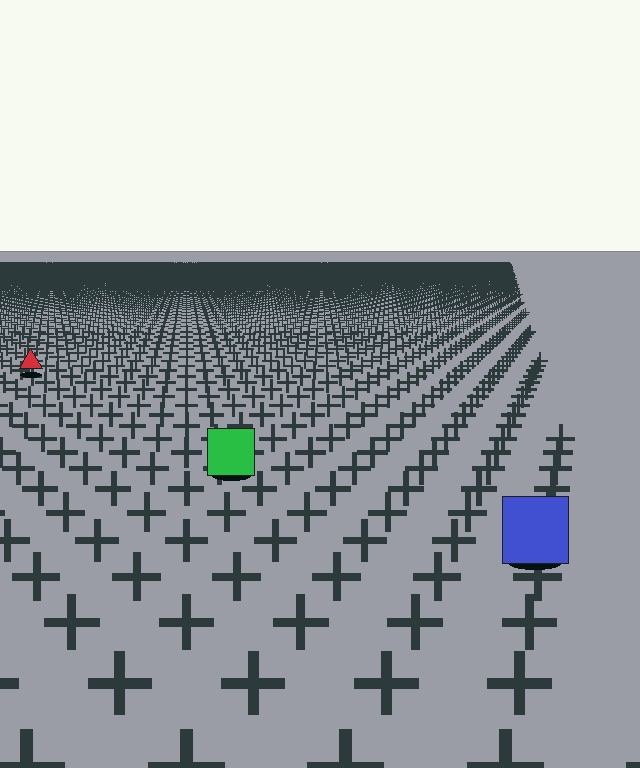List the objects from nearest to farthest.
From nearest to farthest: the blue square, the green square, the red triangle.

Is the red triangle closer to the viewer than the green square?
No. The green square is closer — you can tell from the texture gradient: the ground texture is coarser near it.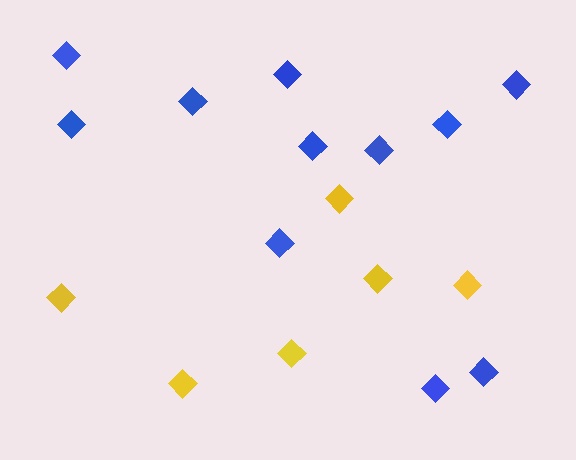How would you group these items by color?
There are 2 groups: one group of blue diamonds (11) and one group of yellow diamonds (6).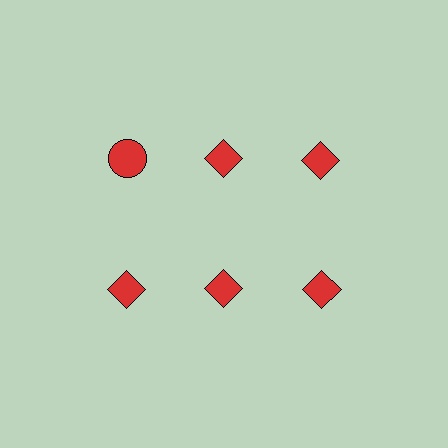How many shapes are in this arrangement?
There are 6 shapes arranged in a grid pattern.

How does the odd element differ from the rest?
It has a different shape: circle instead of diamond.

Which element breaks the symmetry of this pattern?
The red circle in the top row, leftmost column breaks the symmetry. All other shapes are red diamonds.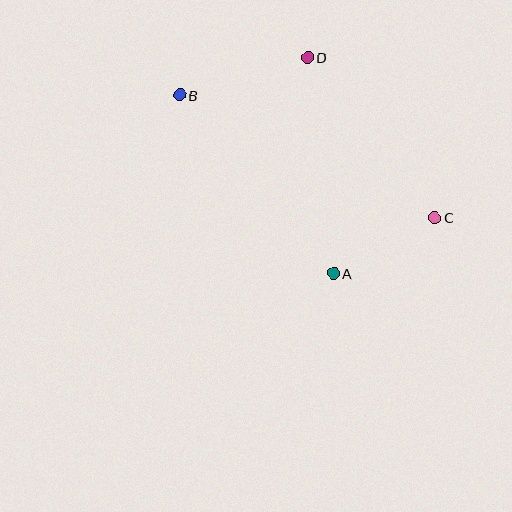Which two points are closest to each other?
Points A and C are closest to each other.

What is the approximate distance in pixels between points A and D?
The distance between A and D is approximately 218 pixels.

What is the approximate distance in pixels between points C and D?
The distance between C and D is approximately 204 pixels.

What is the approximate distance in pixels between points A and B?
The distance between A and B is approximately 235 pixels.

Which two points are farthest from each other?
Points B and C are farthest from each other.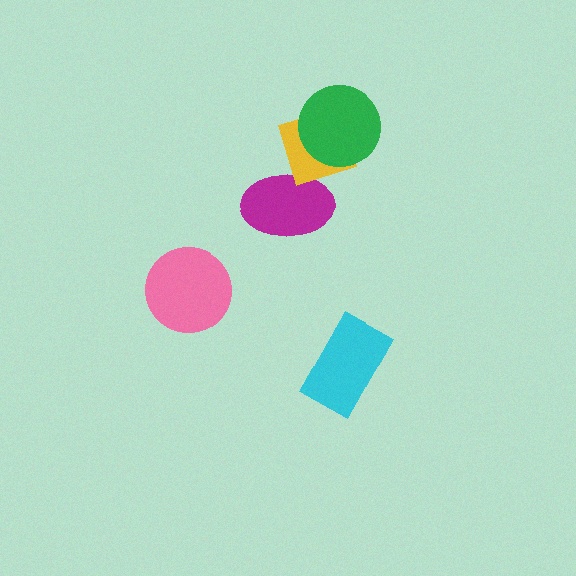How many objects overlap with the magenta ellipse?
1 object overlaps with the magenta ellipse.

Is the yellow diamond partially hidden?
Yes, it is partially covered by another shape.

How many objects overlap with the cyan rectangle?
0 objects overlap with the cyan rectangle.